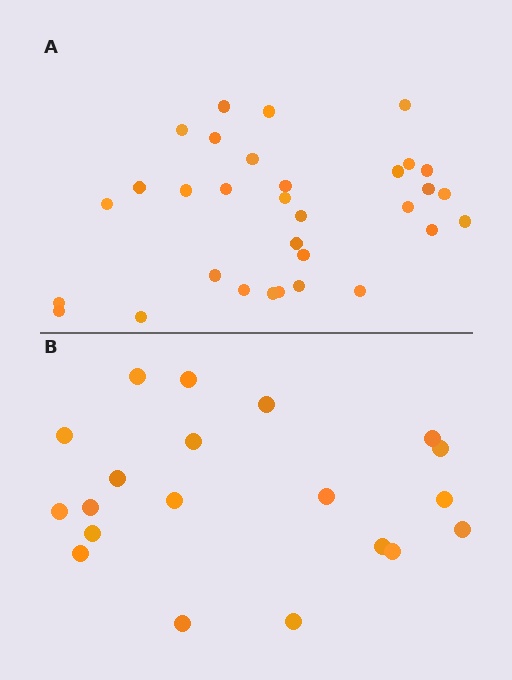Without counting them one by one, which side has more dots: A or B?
Region A (the top region) has more dots.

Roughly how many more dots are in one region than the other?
Region A has roughly 12 or so more dots than region B.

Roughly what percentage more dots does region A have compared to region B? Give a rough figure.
About 60% more.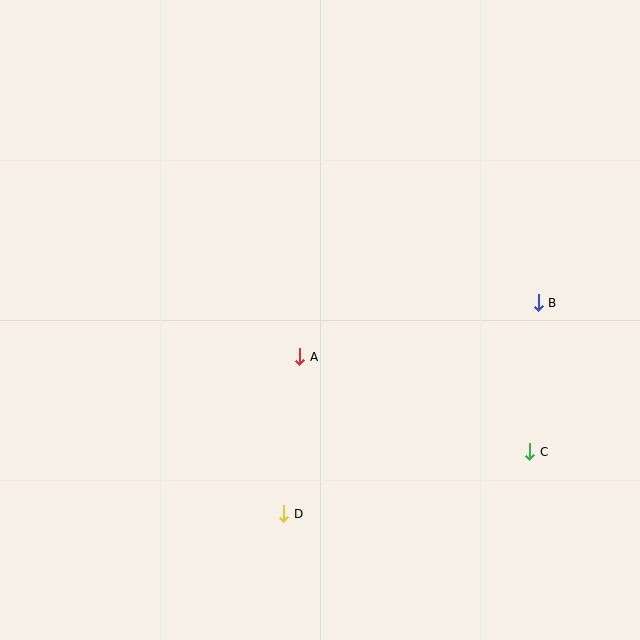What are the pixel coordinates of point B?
Point B is at (538, 303).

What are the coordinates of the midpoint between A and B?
The midpoint between A and B is at (419, 330).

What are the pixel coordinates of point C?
Point C is at (530, 452).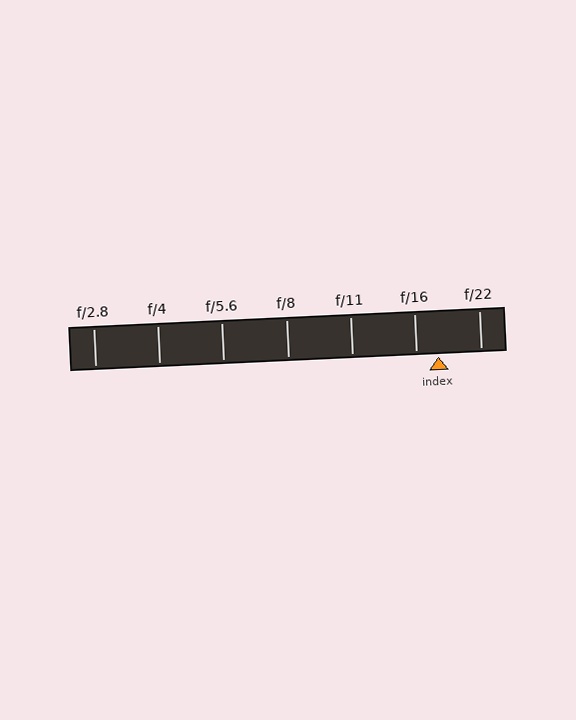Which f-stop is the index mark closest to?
The index mark is closest to f/16.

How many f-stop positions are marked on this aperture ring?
There are 7 f-stop positions marked.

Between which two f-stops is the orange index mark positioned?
The index mark is between f/16 and f/22.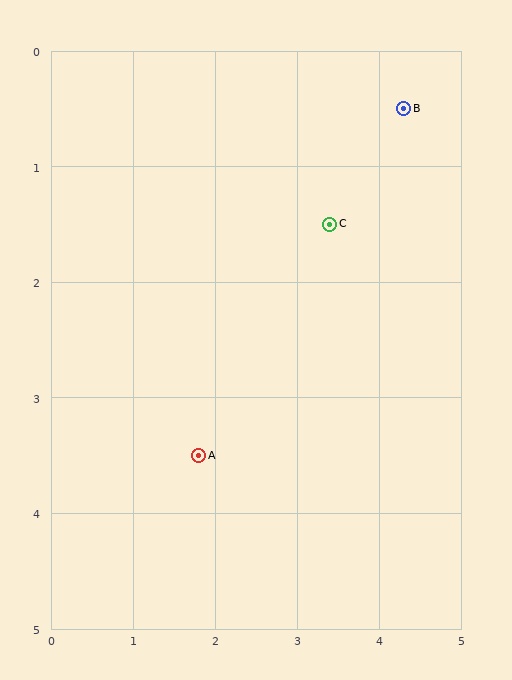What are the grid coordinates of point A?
Point A is at approximately (1.8, 3.5).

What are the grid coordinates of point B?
Point B is at approximately (4.3, 0.5).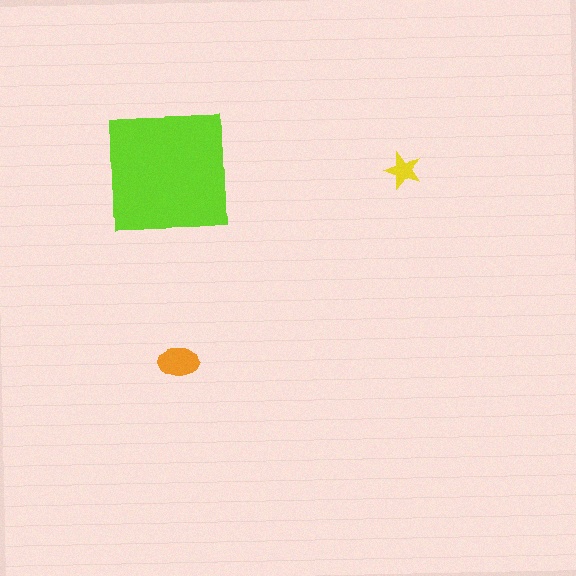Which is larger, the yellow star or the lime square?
The lime square.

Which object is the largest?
The lime square.